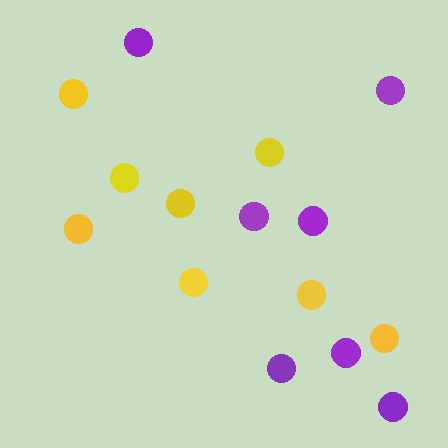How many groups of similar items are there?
There are 2 groups: one group of yellow circles (8) and one group of purple circles (7).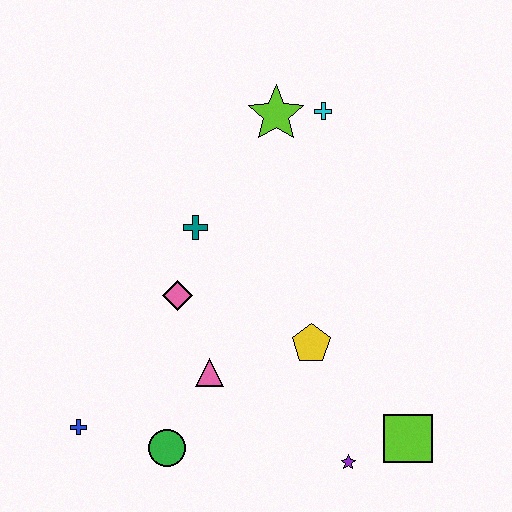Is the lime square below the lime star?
Yes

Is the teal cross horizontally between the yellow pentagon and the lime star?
No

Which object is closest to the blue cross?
The green circle is closest to the blue cross.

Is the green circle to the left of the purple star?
Yes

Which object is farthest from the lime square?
The lime star is farthest from the lime square.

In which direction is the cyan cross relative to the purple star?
The cyan cross is above the purple star.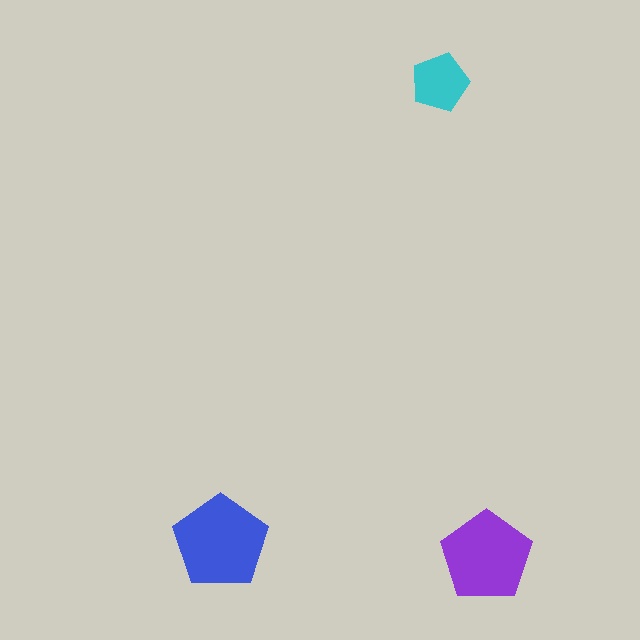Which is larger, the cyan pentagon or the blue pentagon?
The blue one.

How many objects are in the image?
There are 3 objects in the image.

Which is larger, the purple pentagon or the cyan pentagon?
The purple one.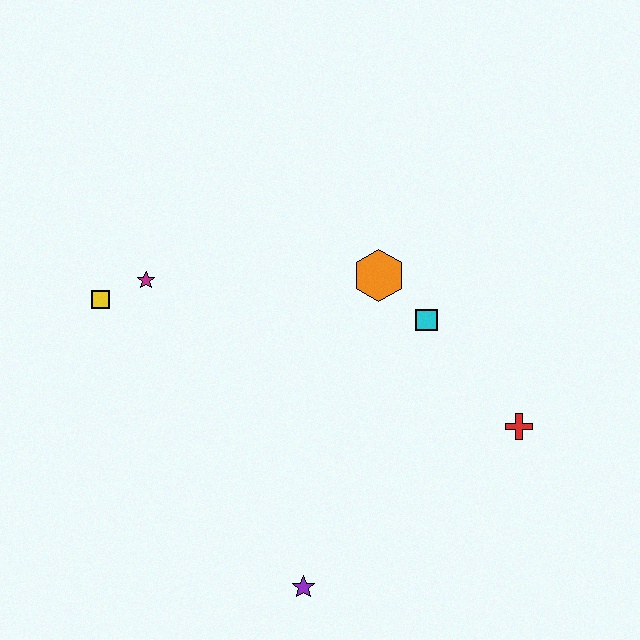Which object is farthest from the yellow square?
The red cross is farthest from the yellow square.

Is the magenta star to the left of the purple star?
Yes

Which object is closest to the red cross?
The cyan square is closest to the red cross.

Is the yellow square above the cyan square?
Yes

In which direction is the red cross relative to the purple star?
The red cross is to the right of the purple star.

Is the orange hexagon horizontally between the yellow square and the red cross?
Yes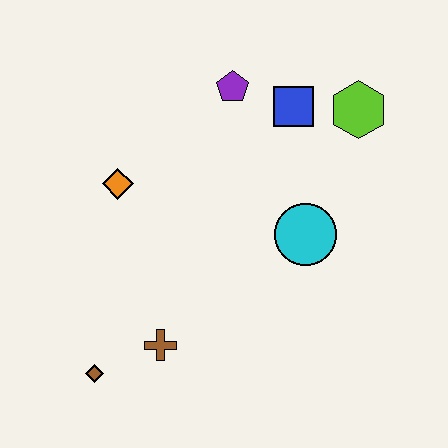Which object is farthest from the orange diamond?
The lime hexagon is farthest from the orange diamond.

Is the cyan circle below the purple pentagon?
Yes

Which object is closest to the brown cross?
The brown diamond is closest to the brown cross.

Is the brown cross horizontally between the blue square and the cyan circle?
No